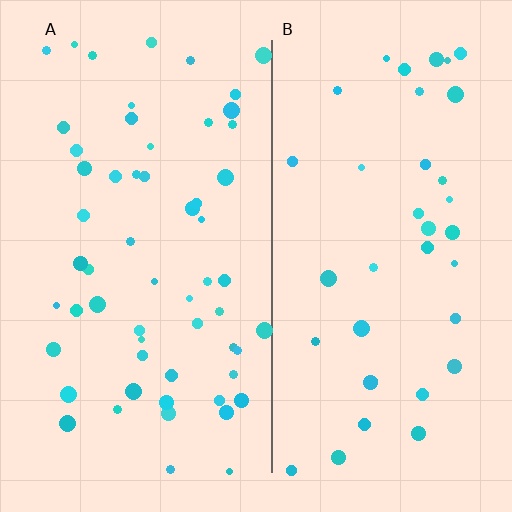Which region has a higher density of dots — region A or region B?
A (the left).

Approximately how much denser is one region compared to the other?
Approximately 1.6× — region A over region B.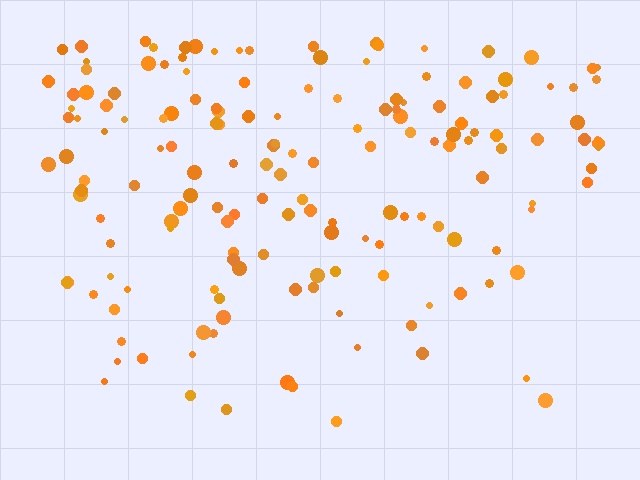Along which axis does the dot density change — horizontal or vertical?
Vertical.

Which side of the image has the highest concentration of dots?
The top.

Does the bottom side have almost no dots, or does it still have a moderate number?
Still a moderate number, just noticeably fewer than the top.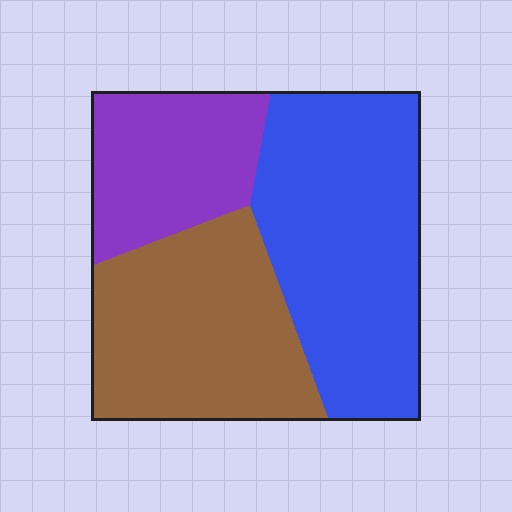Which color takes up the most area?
Blue, at roughly 45%.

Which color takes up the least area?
Purple, at roughly 20%.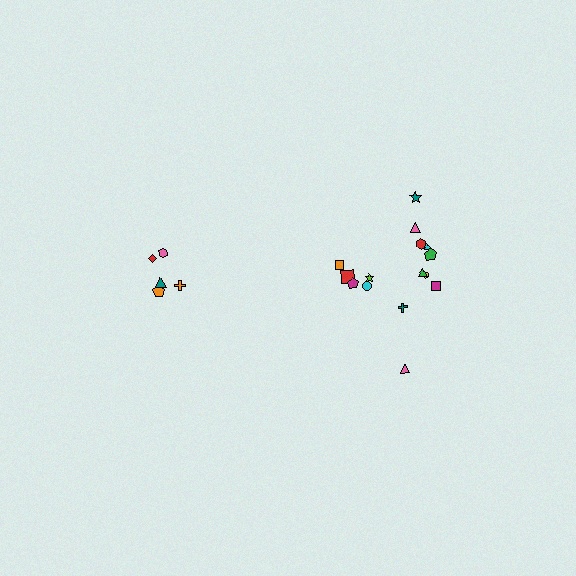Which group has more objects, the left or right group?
The right group.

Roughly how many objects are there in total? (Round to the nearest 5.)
Roughly 20 objects in total.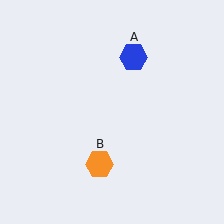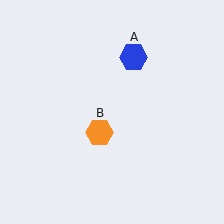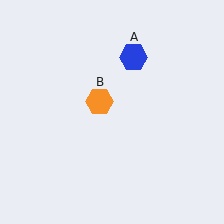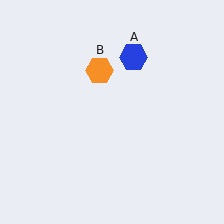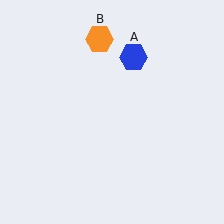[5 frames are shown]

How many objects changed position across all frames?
1 object changed position: orange hexagon (object B).